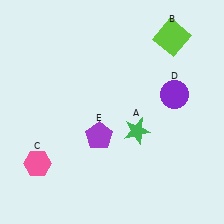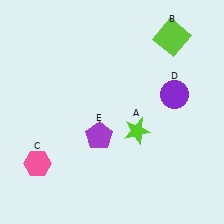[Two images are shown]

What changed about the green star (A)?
In Image 1, A is green. In Image 2, it changed to lime.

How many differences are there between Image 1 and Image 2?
There is 1 difference between the two images.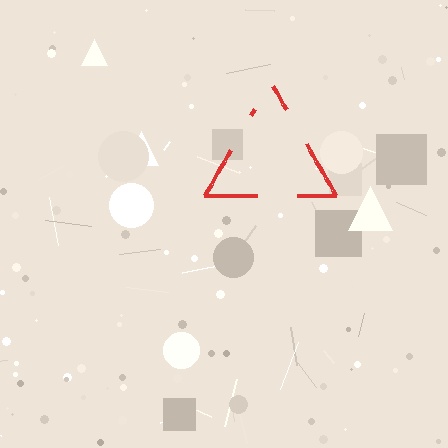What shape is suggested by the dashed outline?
The dashed outline suggests a triangle.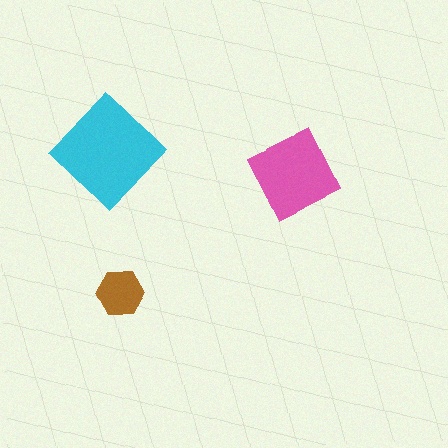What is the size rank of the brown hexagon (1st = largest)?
3rd.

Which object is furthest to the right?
The pink square is rightmost.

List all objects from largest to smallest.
The cyan diamond, the pink square, the brown hexagon.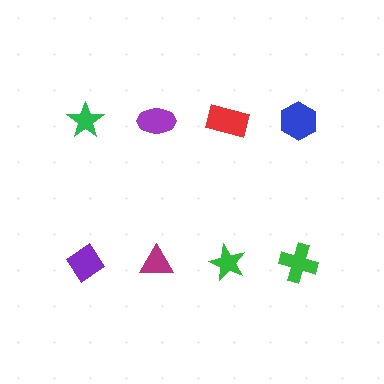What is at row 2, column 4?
A green cross.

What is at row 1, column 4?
A blue hexagon.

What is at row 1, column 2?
A purple ellipse.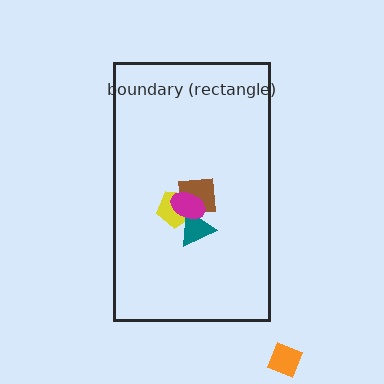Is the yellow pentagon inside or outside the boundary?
Inside.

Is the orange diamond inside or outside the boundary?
Outside.